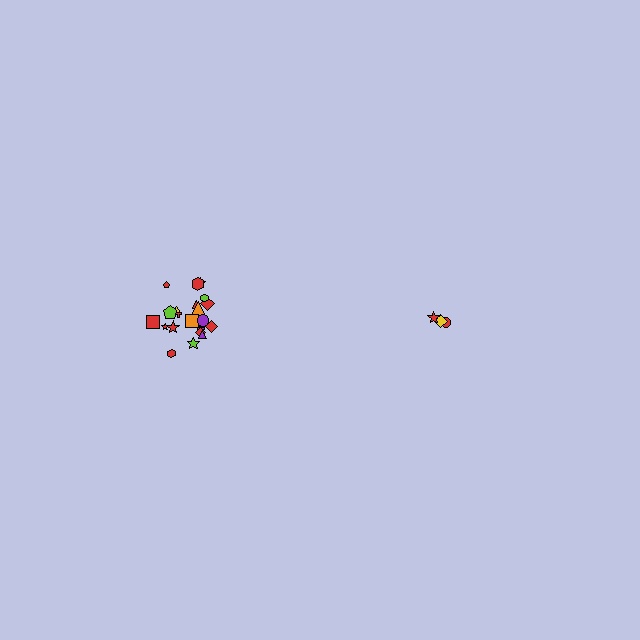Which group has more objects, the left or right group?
The left group.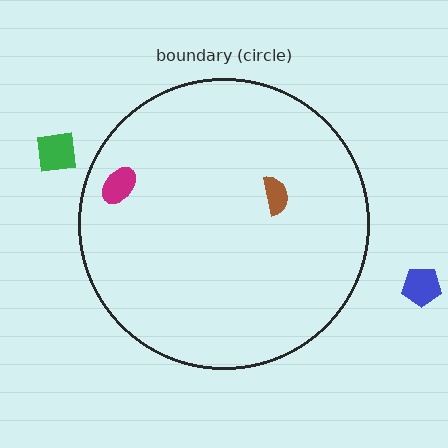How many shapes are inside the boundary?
2 inside, 2 outside.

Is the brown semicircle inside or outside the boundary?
Inside.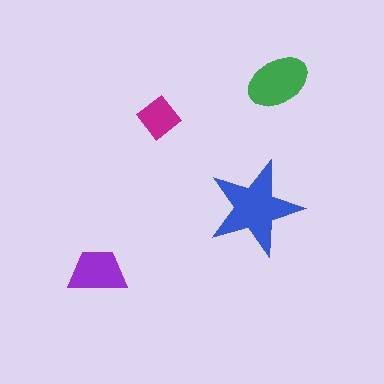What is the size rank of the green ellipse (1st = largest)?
2nd.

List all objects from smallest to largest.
The magenta diamond, the purple trapezoid, the green ellipse, the blue star.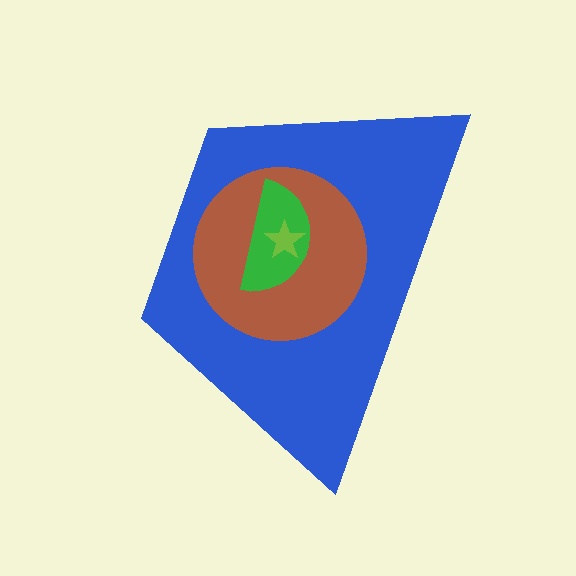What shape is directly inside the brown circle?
The green semicircle.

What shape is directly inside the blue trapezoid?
The brown circle.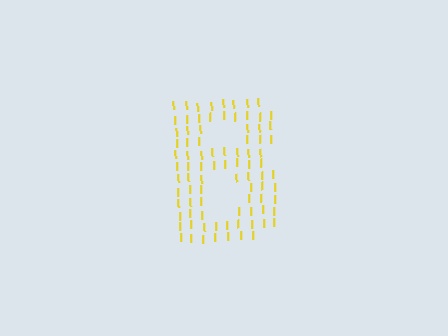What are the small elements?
The small elements are letter I's.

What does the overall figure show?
The overall figure shows the letter B.